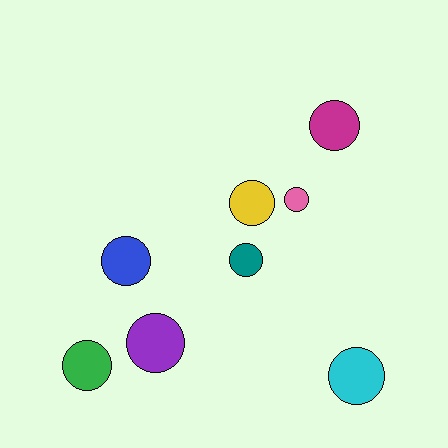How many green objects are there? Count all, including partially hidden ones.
There is 1 green object.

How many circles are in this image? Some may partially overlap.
There are 8 circles.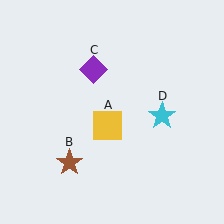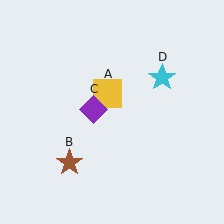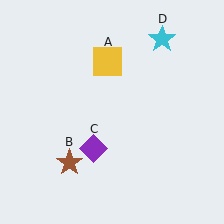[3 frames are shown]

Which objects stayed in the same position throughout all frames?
Brown star (object B) remained stationary.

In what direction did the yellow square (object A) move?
The yellow square (object A) moved up.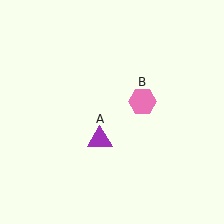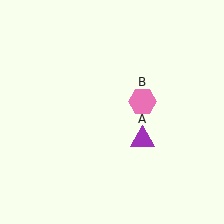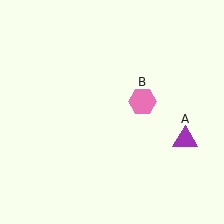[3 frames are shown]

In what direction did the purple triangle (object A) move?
The purple triangle (object A) moved right.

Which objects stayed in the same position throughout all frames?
Pink hexagon (object B) remained stationary.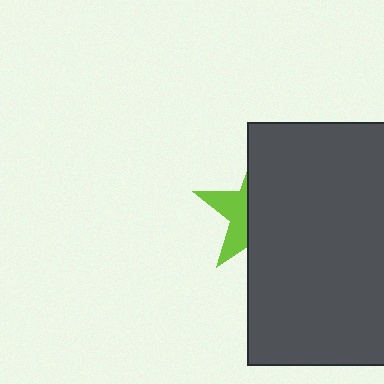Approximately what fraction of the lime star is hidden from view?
Roughly 64% of the lime star is hidden behind the dark gray rectangle.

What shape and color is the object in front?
The object in front is a dark gray rectangle.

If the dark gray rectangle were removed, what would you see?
You would see the complete lime star.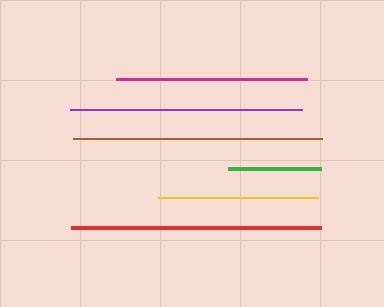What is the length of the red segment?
The red segment is approximately 250 pixels long.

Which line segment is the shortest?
The green line is the shortest at approximately 92 pixels.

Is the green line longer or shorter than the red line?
The red line is longer than the green line.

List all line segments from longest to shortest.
From longest to shortest: brown, red, purple, magenta, yellow, green.